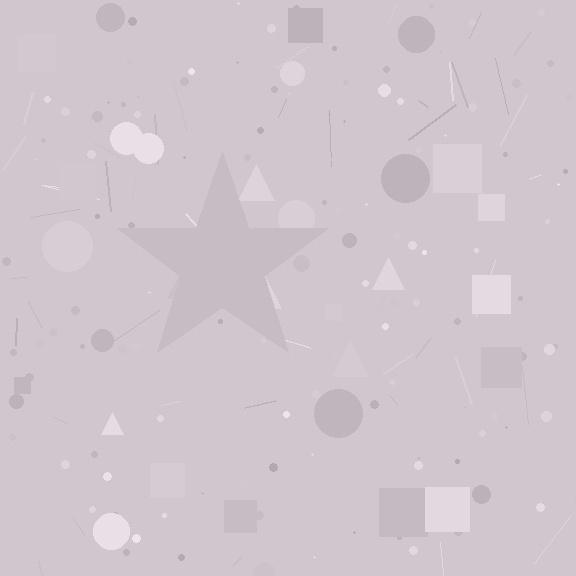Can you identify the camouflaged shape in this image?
The camouflaged shape is a star.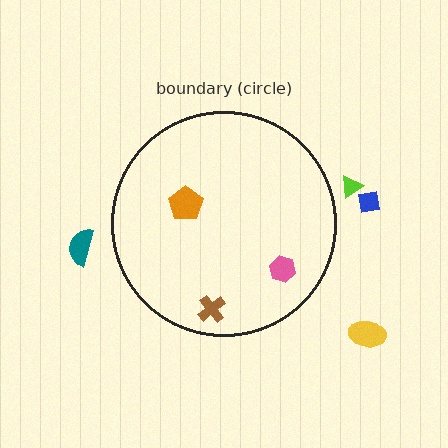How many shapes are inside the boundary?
3 inside, 4 outside.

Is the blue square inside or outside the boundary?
Outside.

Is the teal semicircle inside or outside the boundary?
Outside.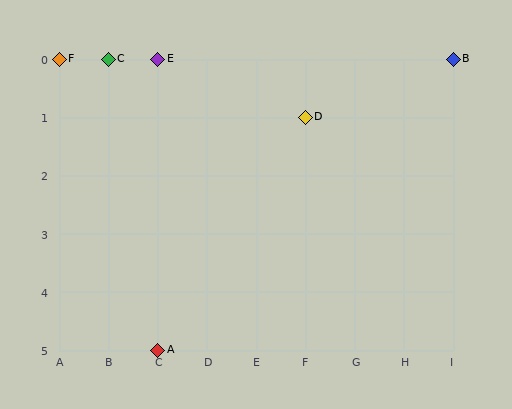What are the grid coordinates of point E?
Point E is at grid coordinates (C, 0).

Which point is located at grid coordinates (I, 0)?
Point B is at (I, 0).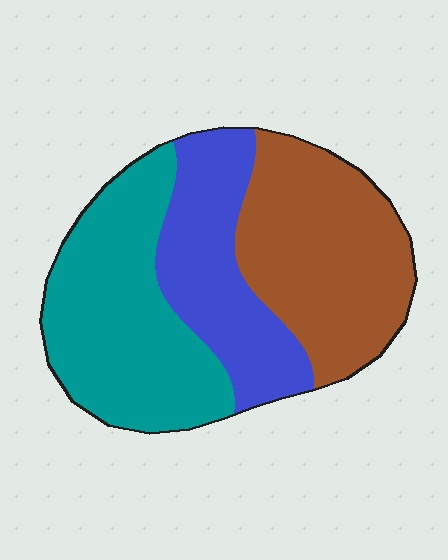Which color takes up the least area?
Blue, at roughly 25%.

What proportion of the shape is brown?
Brown takes up about three eighths (3/8) of the shape.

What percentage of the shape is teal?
Teal covers roughly 40% of the shape.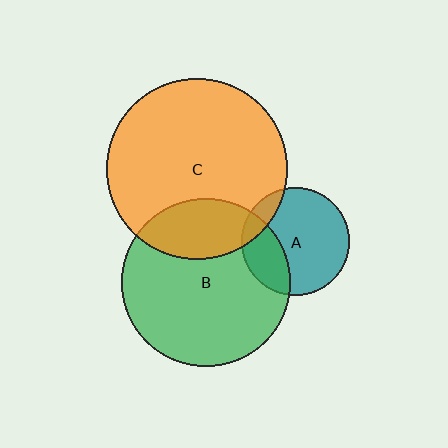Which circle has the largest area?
Circle C (orange).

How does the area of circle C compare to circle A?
Approximately 2.8 times.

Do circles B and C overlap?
Yes.